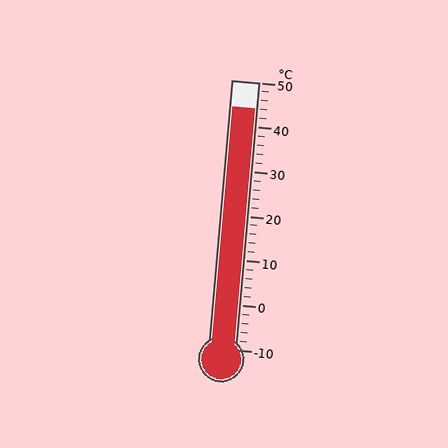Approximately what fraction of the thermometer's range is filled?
The thermometer is filled to approximately 90% of its range.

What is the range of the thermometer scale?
The thermometer scale ranges from -10°C to 50°C.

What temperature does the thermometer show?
The thermometer shows approximately 44°C.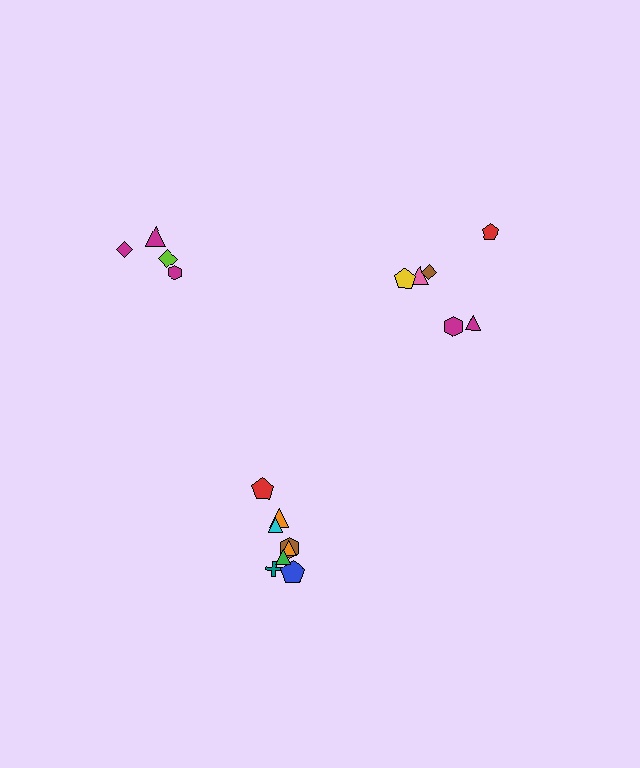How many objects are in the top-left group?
There are 4 objects.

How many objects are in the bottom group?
There are 8 objects.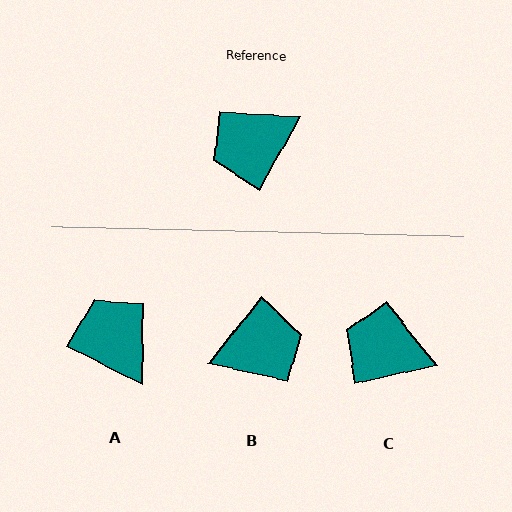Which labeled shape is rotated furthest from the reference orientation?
B, about 171 degrees away.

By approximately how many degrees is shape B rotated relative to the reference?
Approximately 171 degrees counter-clockwise.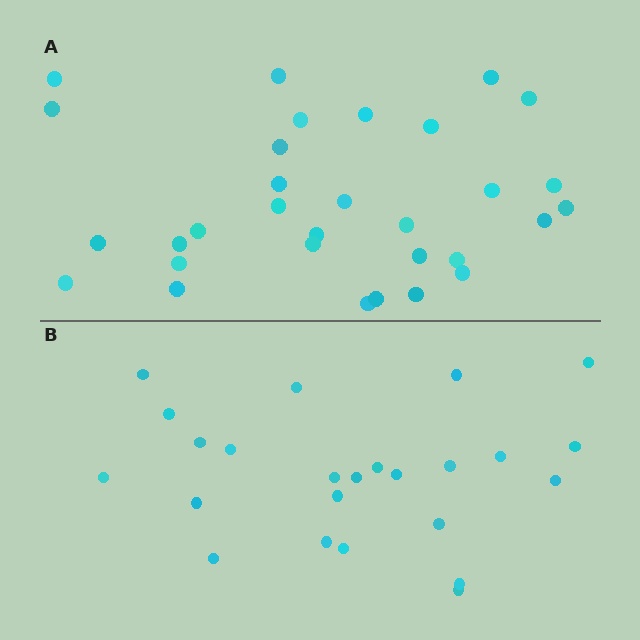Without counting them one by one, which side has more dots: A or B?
Region A (the top region) has more dots.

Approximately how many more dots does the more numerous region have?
Region A has roughly 8 or so more dots than region B.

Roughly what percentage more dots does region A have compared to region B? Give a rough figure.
About 30% more.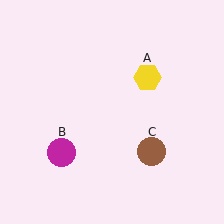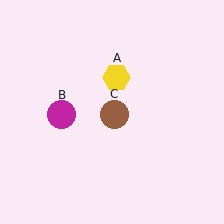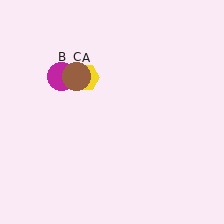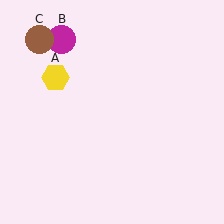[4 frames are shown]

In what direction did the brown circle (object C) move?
The brown circle (object C) moved up and to the left.